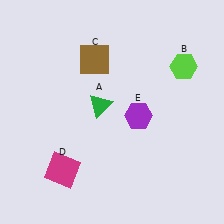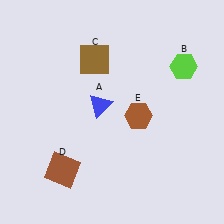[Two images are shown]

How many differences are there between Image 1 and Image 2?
There are 3 differences between the two images.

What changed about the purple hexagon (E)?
In Image 1, E is purple. In Image 2, it changed to brown.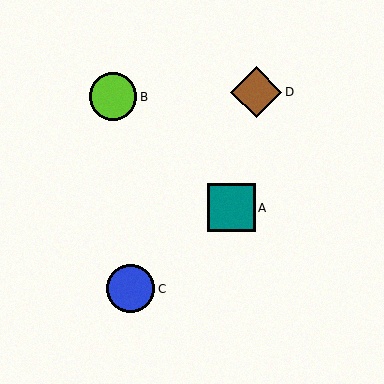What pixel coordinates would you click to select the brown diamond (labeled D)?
Click at (256, 92) to select the brown diamond D.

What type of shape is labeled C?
Shape C is a blue circle.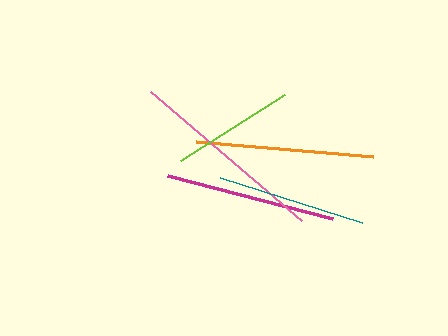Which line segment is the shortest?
The lime line is the shortest at approximately 123 pixels.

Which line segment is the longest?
The pink line is the longest at approximately 199 pixels.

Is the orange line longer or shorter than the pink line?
The pink line is longer than the orange line.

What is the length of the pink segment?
The pink segment is approximately 199 pixels long.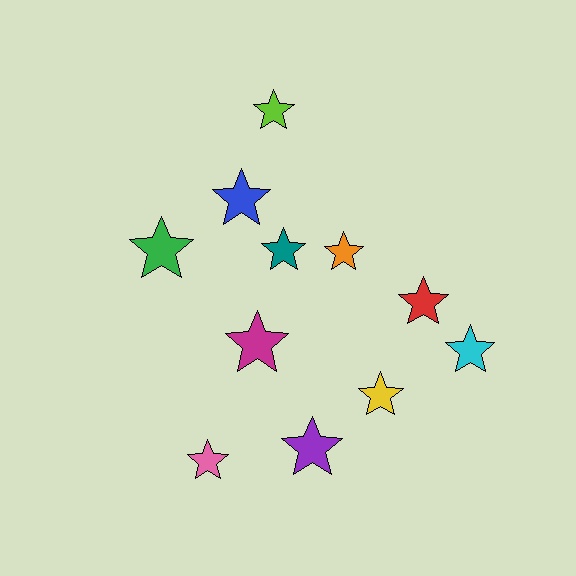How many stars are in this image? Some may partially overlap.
There are 11 stars.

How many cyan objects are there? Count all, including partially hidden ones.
There is 1 cyan object.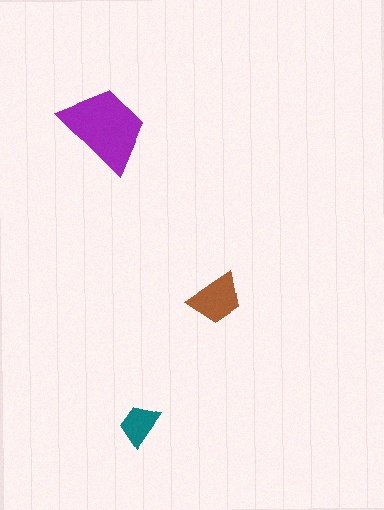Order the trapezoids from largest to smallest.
the purple one, the brown one, the teal one.